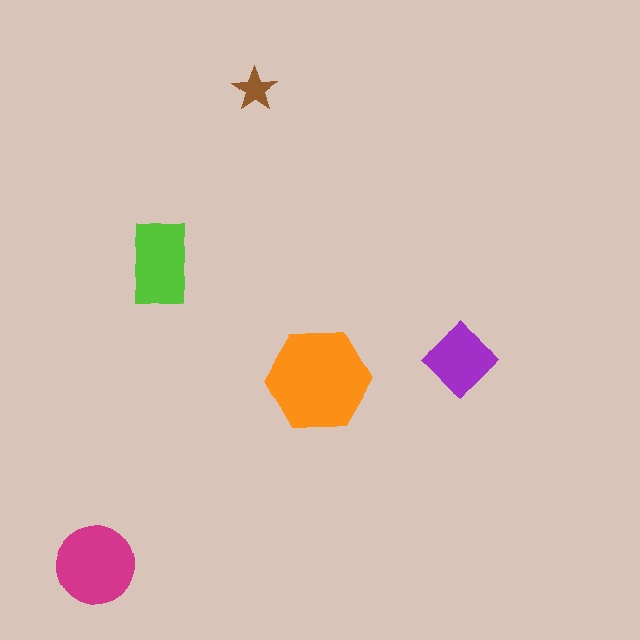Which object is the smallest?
The brown star.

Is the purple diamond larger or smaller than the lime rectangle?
Smaller.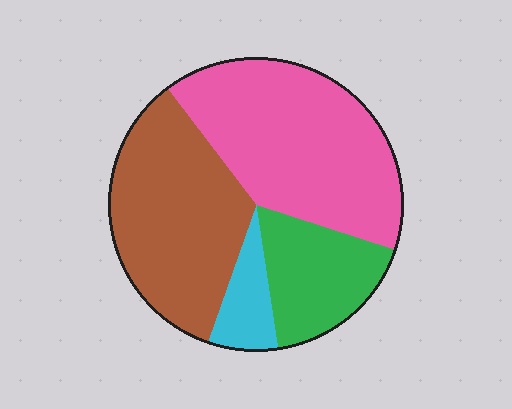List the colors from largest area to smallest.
From largest to smallest: pink, brown, green, cyan.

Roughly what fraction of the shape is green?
Green takes up about one sixth (1/6) of the shape.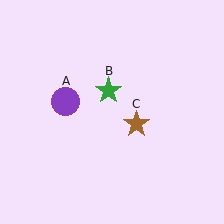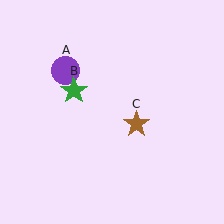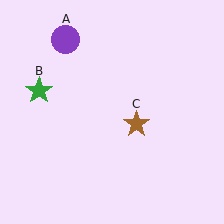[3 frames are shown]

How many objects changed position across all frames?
2 objects changed position: purple circle (object A), green star (object B).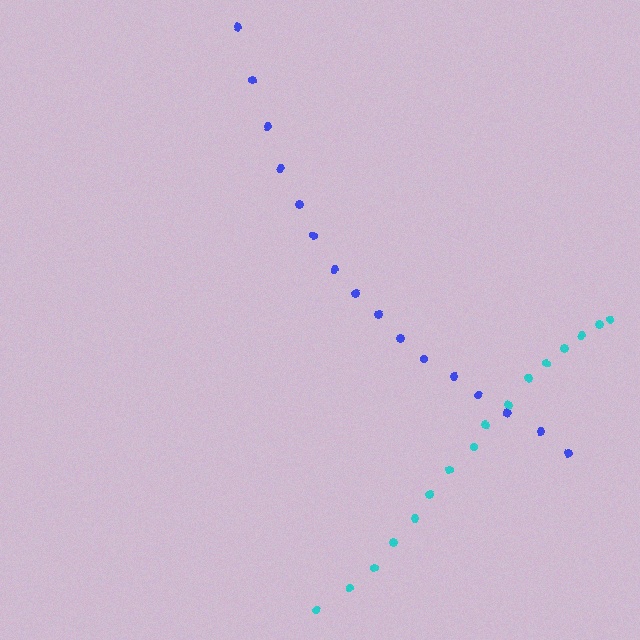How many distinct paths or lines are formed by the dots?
There are 2 distinct paths.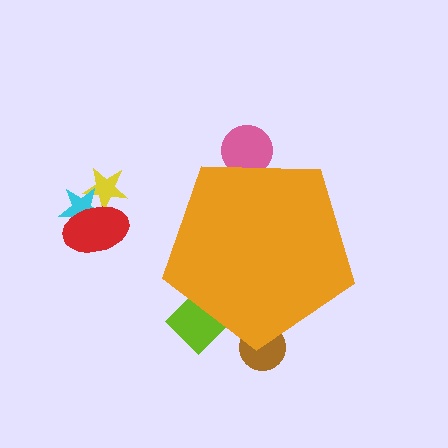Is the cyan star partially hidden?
No, the cyan star is fully visible.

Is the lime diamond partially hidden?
Yes, the lime diamond is partially hidden behind the orange pentagon.